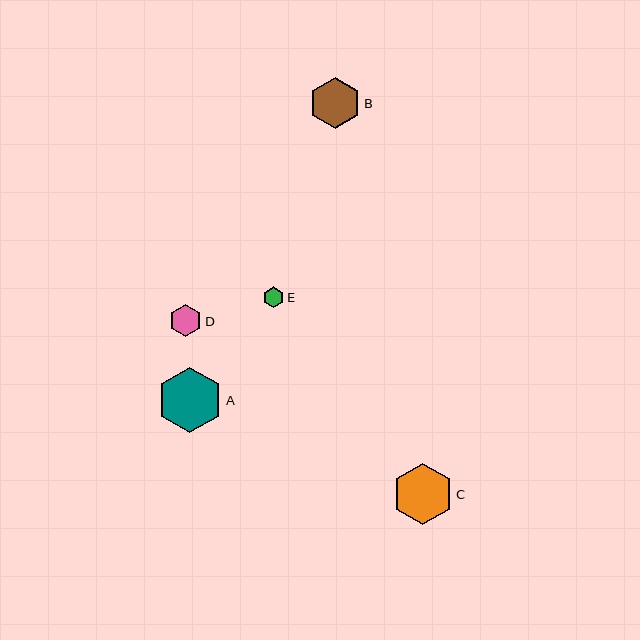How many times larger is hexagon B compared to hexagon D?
Hexagon B is approximately 1.6 times the size of hexagon D.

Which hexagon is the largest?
Hexagon A is the largest with a size of approximately 66 pixels.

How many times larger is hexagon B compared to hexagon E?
Hexagon B is approximately 2.5 times the size of hexagon E.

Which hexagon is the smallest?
Hexagon E is the smallest with a size of approximately 21 pixels.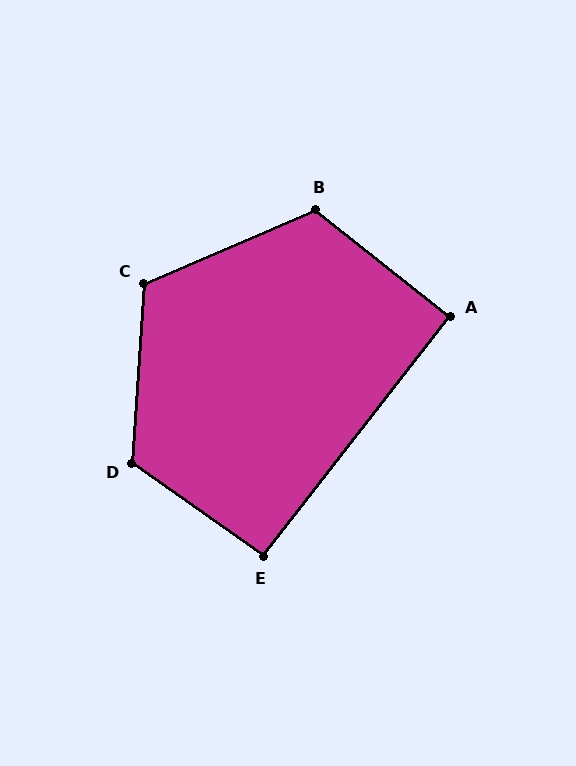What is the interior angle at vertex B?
Approximately 118 degrees (obtuse).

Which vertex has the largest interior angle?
D, at approximately 122 degrees.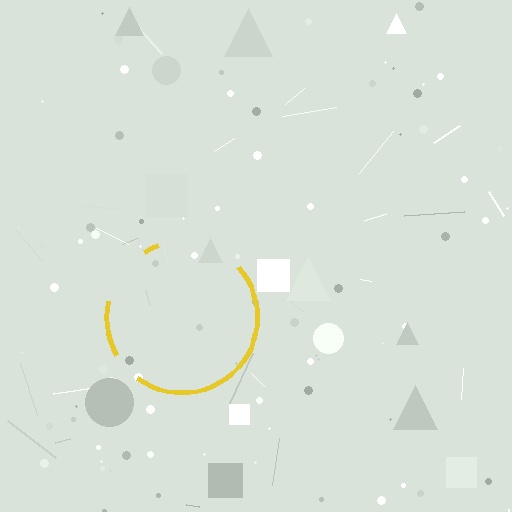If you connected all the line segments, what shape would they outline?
They would outline a circle.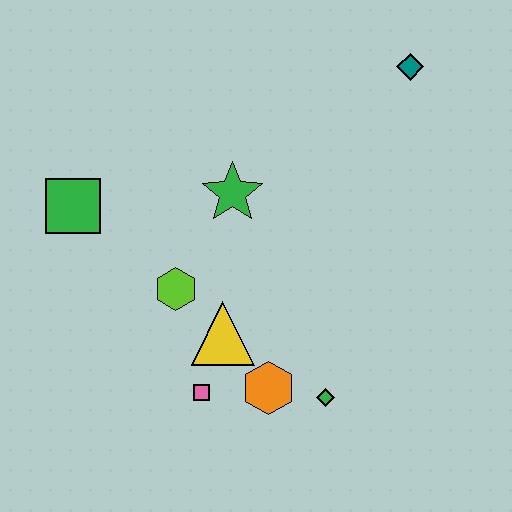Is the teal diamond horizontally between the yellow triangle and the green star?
No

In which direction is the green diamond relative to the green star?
The green diamond is below the green star.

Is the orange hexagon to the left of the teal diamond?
Yes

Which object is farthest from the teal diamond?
The pink square is farthest from the teal diamond.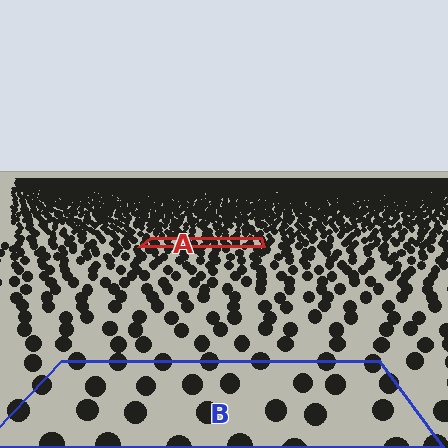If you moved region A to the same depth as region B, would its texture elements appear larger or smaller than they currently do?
They would appear larger. At a closer depth, the same texture elements are projected at a bigger on-screen size.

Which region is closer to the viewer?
Region B is closer. The texture elements there are larger and more spread out.